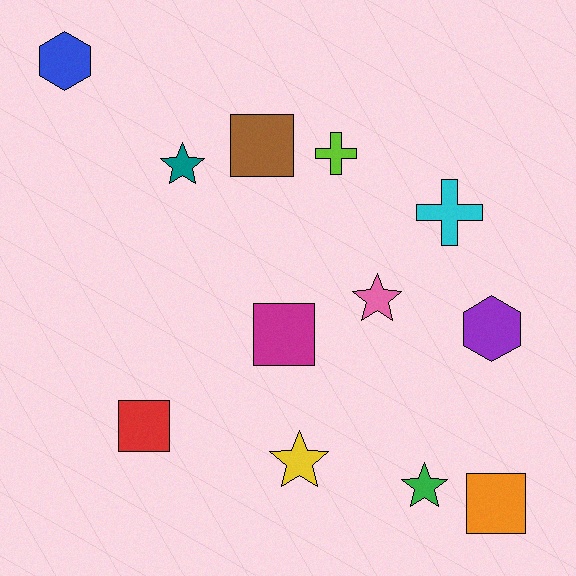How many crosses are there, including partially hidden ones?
There are 2 crosses.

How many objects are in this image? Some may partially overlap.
There are 12 objects.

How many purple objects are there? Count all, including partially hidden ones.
There is 1 purple object.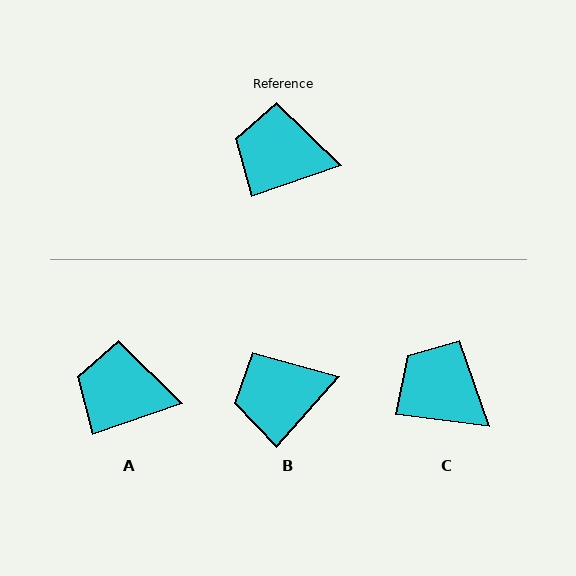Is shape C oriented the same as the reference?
No, it is off by about 26 degrees.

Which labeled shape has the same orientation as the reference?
A.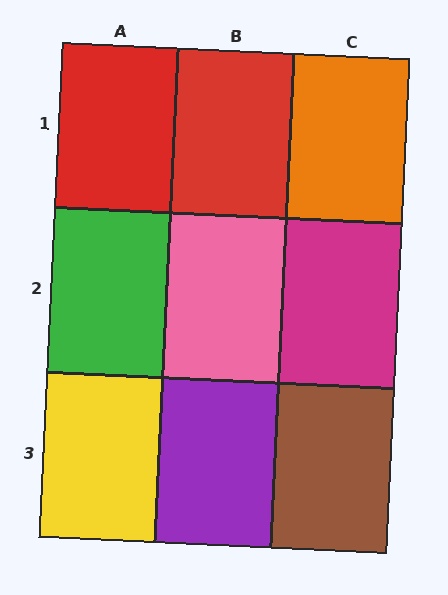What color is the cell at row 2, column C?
Magenta.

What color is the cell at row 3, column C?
Brown.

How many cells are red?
2 cells are red.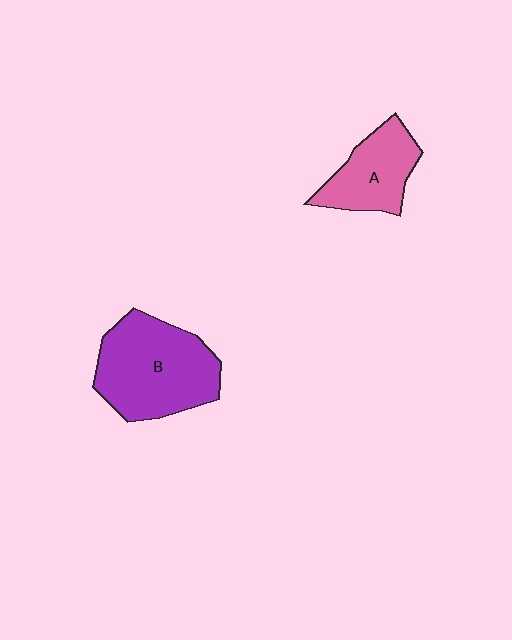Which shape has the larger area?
Shape B (purple).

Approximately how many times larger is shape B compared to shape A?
Approximately 1.7 times.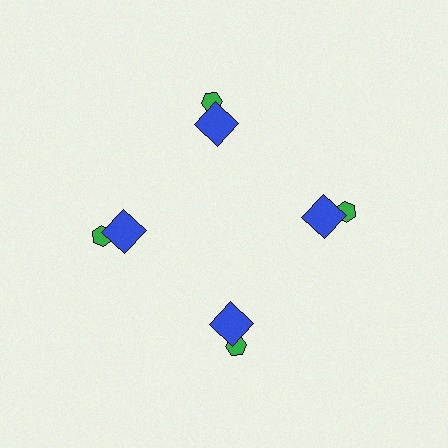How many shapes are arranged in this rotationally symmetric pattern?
There are 8 shapes, arranged in 4 groups of 2.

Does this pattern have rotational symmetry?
Yes, this pattern has 4-fold rotational symmetry. It looks the same after rotating 90 degrees around the center.